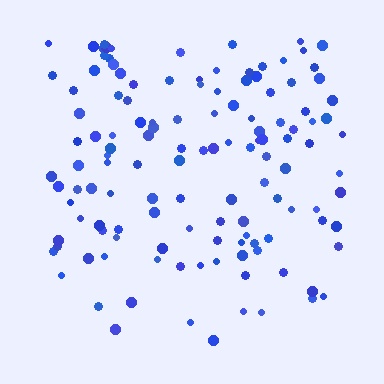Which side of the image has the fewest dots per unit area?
The bottom.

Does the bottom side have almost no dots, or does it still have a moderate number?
Still a moderate number, just noticeably fewer than the top.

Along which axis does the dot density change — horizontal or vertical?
Vertical.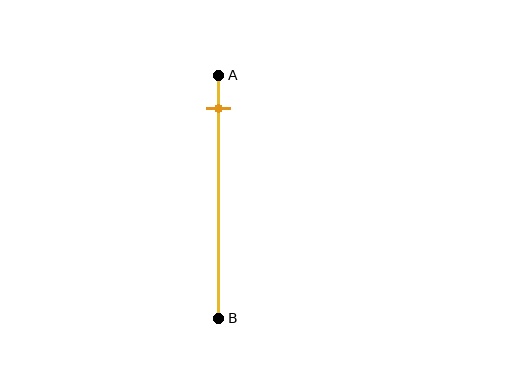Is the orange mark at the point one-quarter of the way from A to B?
No, the mark is at about 15% from A, not at the 25% one-quarter point.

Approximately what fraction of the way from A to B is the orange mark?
The orange mark is approximately 15% of the way from A to B.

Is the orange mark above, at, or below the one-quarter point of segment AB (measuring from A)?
The orange mark is above the one-quarter point of segment AB.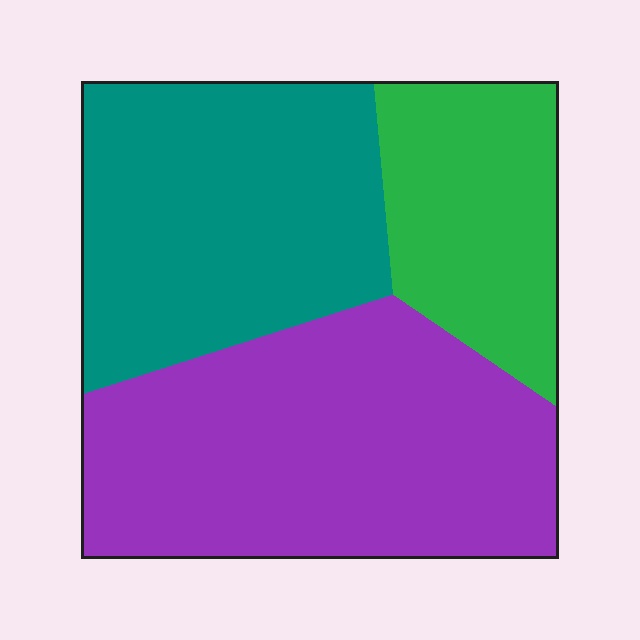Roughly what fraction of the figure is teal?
Teal takes up between a quarter and a half of the figure.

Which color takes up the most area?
Purple, at roughly 45%.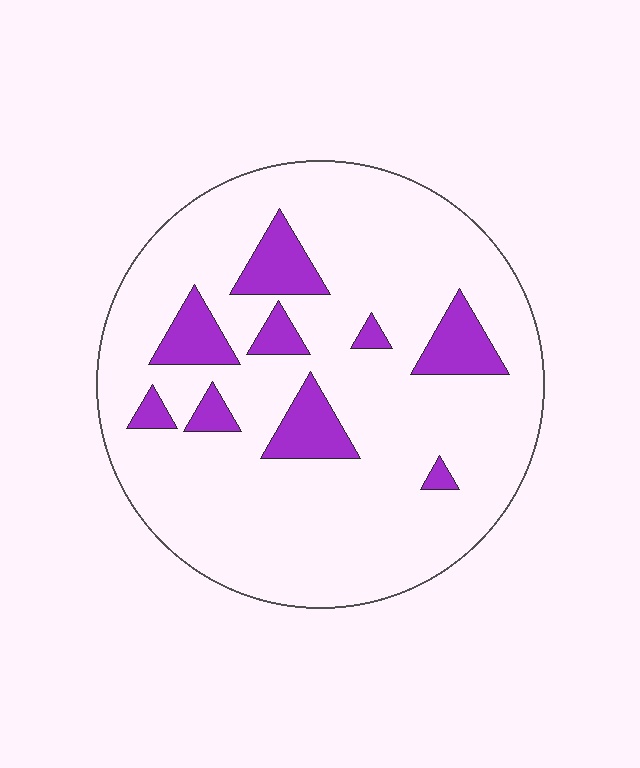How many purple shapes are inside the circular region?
9.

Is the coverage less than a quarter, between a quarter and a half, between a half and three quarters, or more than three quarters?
Less than a quarter.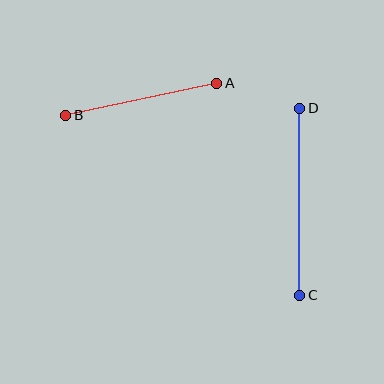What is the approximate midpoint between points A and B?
The midpoint is at approximately (141, 99) pixels.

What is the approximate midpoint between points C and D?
The midpoint is at approximately (300, 202) pixels.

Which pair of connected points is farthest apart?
Points C and D are farthest apart.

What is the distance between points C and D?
The distance is approximately 187 pixels.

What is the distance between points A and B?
The distance is approximately 154 pixels.